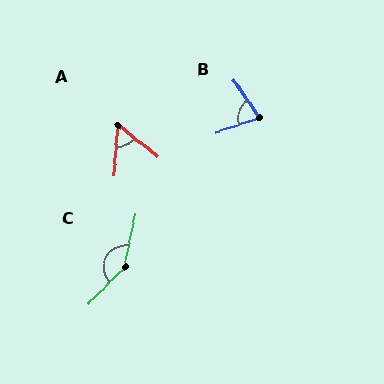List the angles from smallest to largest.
A (56°), B (74°), C (148°).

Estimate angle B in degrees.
Approximately 74 degrees.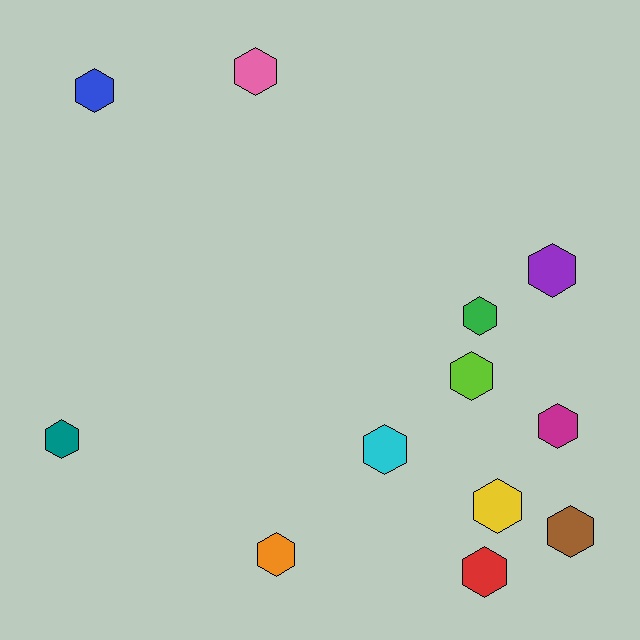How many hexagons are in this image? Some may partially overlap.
There are 12 hexagons.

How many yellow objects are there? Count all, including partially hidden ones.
There is 1 yellow object.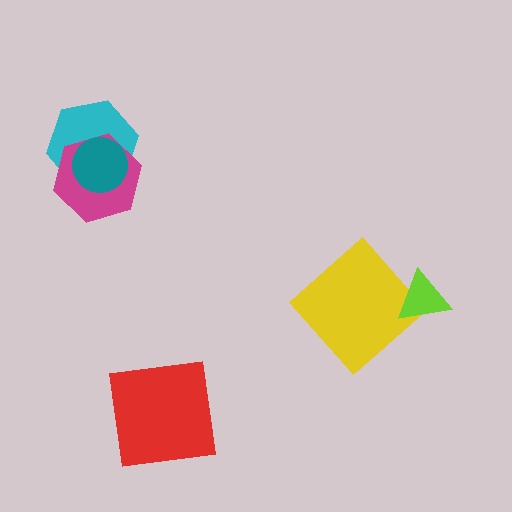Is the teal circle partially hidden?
No, no other shape covers it.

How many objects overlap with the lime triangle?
1 object overlaps with the lime triangle.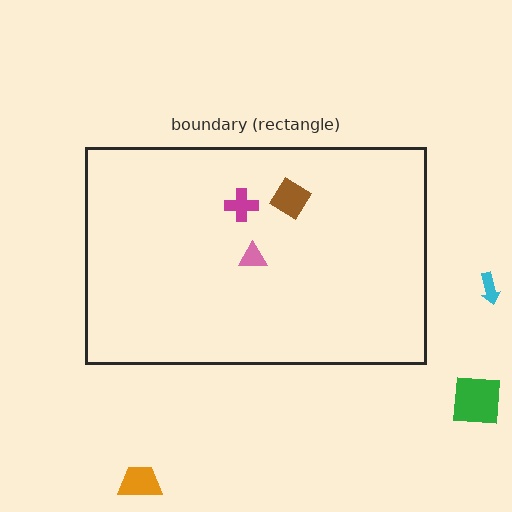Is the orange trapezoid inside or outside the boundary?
Outside.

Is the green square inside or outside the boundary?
Outside.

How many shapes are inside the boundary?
3 inside, 3 outside.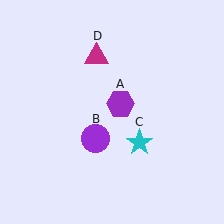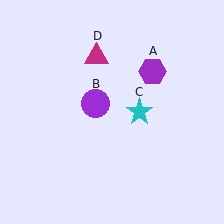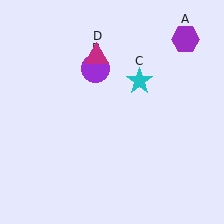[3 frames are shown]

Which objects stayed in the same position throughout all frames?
Magenta triangle (object D) remained stationary.